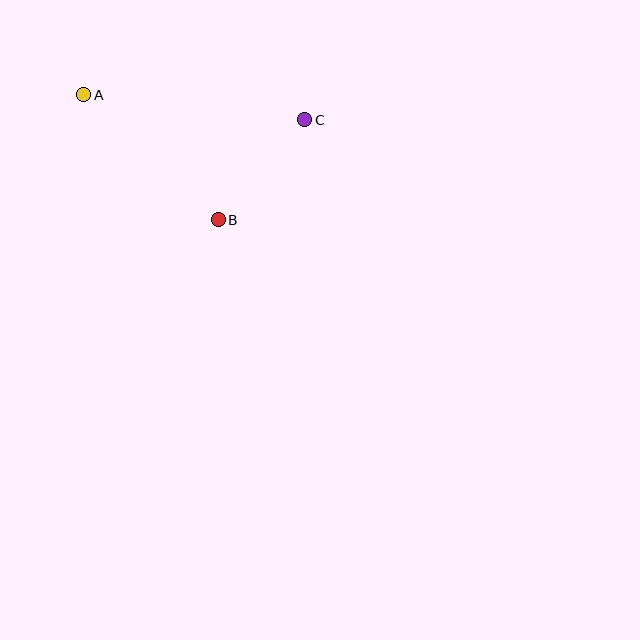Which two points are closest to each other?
Points B and C are closest to each other.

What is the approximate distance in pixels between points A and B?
The distance between A and B is approximately 184 pixels.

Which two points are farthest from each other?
Points A and C are farthest from each other.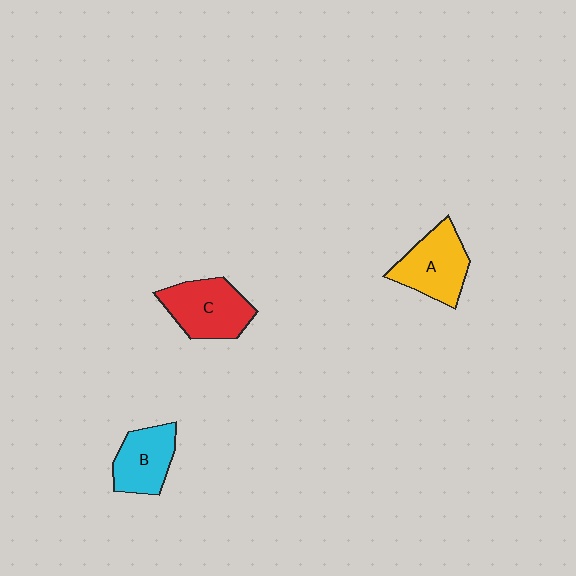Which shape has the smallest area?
Shape B (cyan).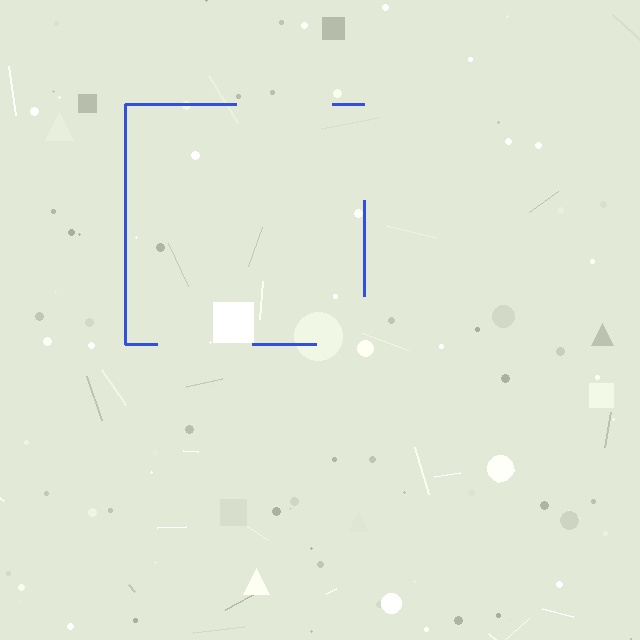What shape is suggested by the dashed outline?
The dashed outline suggests a square.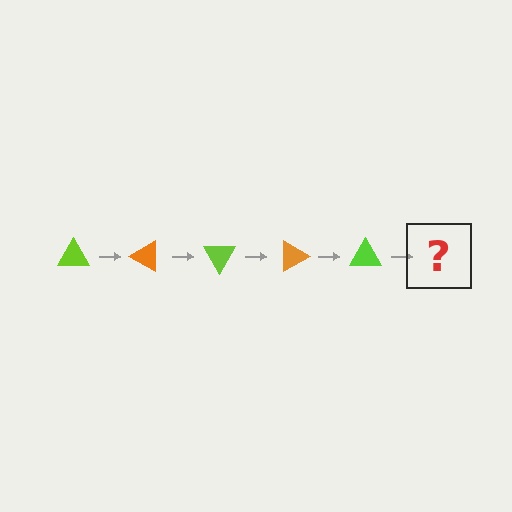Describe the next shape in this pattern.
It should be an orange triangle, rotated 150 degrees from the start.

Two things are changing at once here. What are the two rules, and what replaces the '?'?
The two rules are that it rotates 30 degrees each step and the color cycles through lime and orange. The '?' should be an orange triangle, rotated 150 degrees from the start.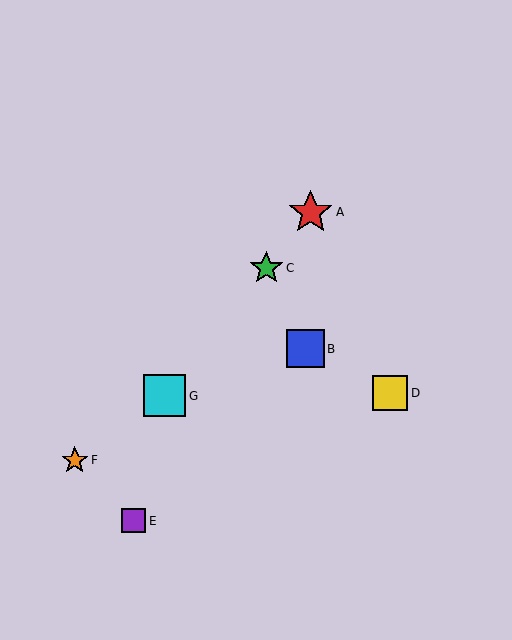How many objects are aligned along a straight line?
3 objects (A, C, G) are aligned along a straight line.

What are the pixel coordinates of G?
Object G is at (165, 396).